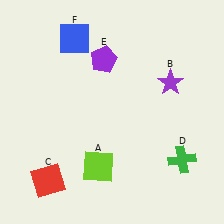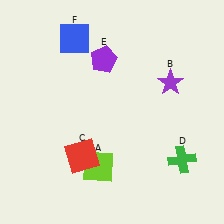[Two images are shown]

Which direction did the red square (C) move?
The red square (C) moved right.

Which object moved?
The red square (C) moved right.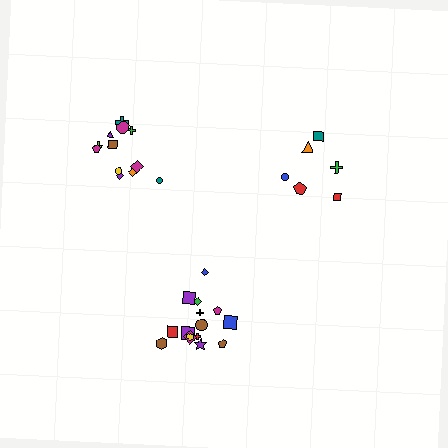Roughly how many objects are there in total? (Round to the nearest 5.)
Roughly 35 objects in total.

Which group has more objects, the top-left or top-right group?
The top-left group.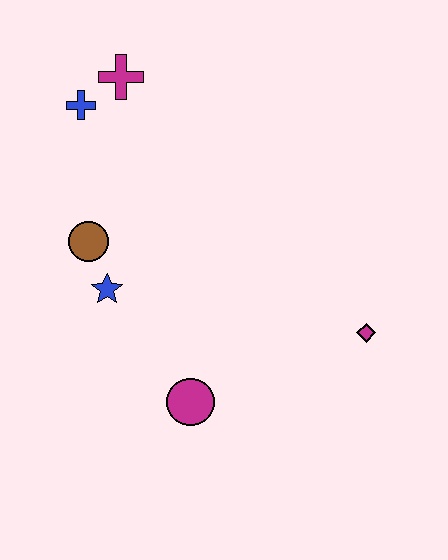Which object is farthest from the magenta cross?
The magenta diamond is farthest from the magenta cross.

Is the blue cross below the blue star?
No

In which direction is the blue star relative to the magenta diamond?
The blue star is to the left of the magenta diamond.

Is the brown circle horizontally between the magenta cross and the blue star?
No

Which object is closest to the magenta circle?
The blue star is closest to the magenta circle.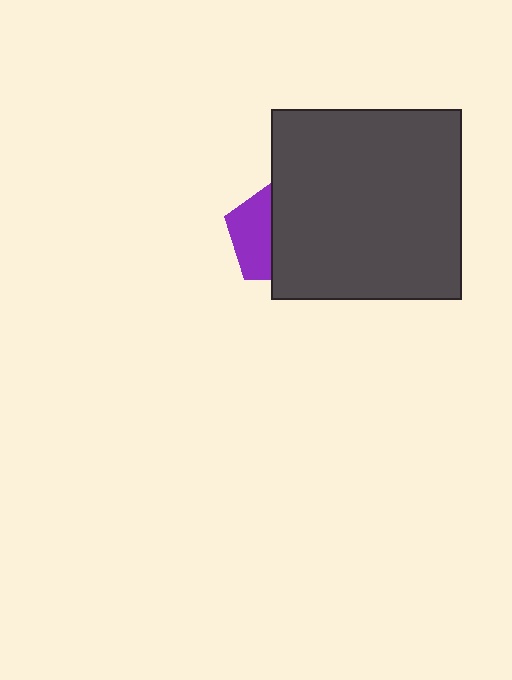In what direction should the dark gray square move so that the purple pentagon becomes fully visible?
The dark gray square should move right. That is the shortest direction to clear the overlap and leave the purple pentagon fully visible.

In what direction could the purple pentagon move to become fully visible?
The purple pentagon could move left. That would shift it out from behind the dark gray square entirely.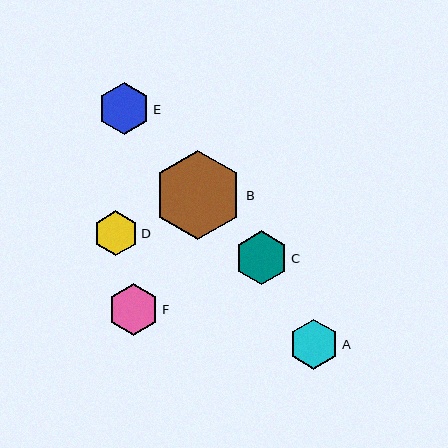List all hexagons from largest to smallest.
From largest to smallest: B, C, F, E, A, D.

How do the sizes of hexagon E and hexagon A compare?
Hexagon E and hexagon A are approximately the same size.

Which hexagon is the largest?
Hexagon B is the largest with a size of approximately 90 pixels.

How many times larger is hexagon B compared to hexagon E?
Hexagon B is approximately 1.7 times the size of hexagon E.